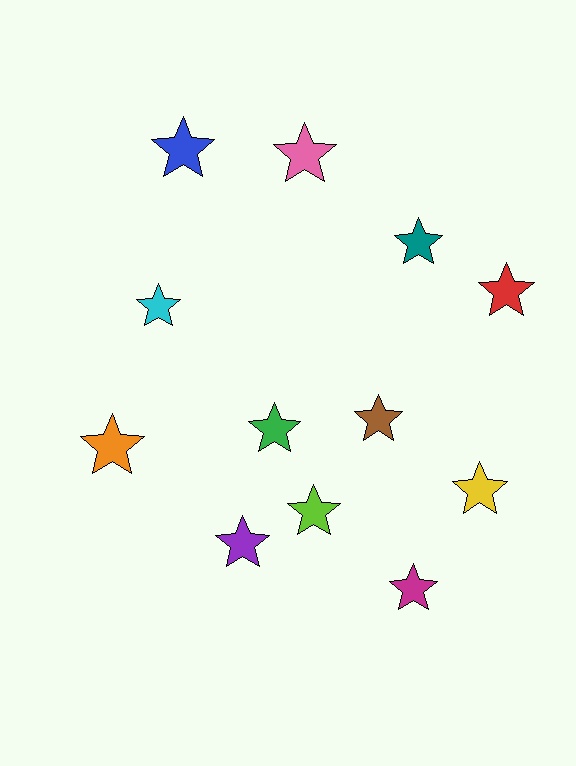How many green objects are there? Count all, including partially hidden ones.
There is 1 green object.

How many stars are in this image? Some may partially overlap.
There are 12 stars.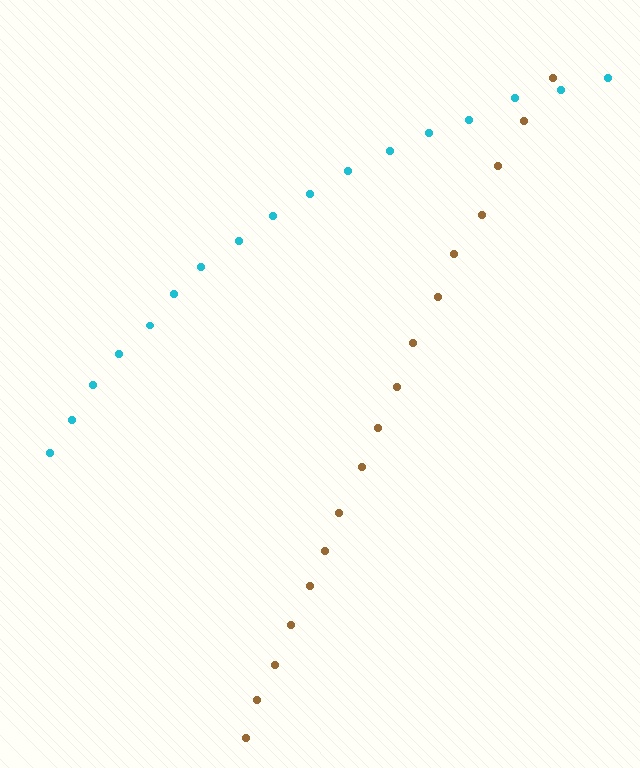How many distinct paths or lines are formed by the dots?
There are 2 distinct paths.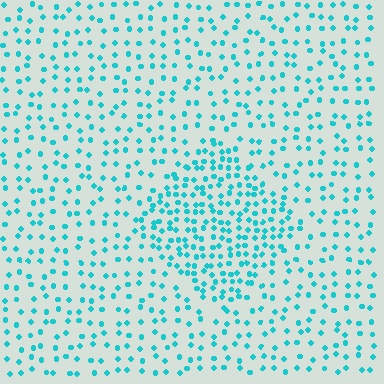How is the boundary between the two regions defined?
The boundary is defined by a change in element density (approximately 2.0x ratio). All elements are the same color, size, and shape.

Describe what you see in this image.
The image contains small cyan elements arranged at two different densities. A diamond-shaped region is visible where the elements are more densely packed than the surrounding area.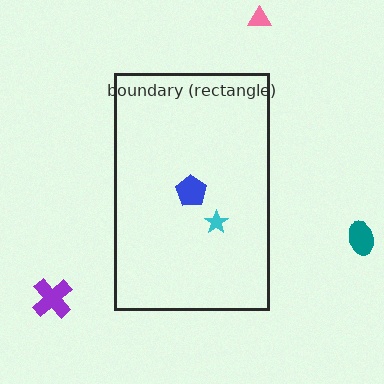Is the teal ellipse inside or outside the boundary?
Outside.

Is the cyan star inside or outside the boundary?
Inside.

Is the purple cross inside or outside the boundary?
Outside.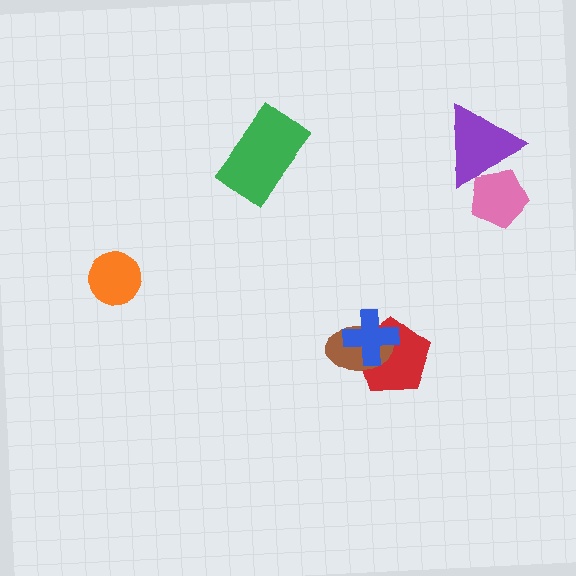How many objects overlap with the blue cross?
2 objects overlap with the blue cross.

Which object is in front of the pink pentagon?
The purple triangle is in front of the pink pentagon.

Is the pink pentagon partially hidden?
Yes, it is partially covered by another shape.